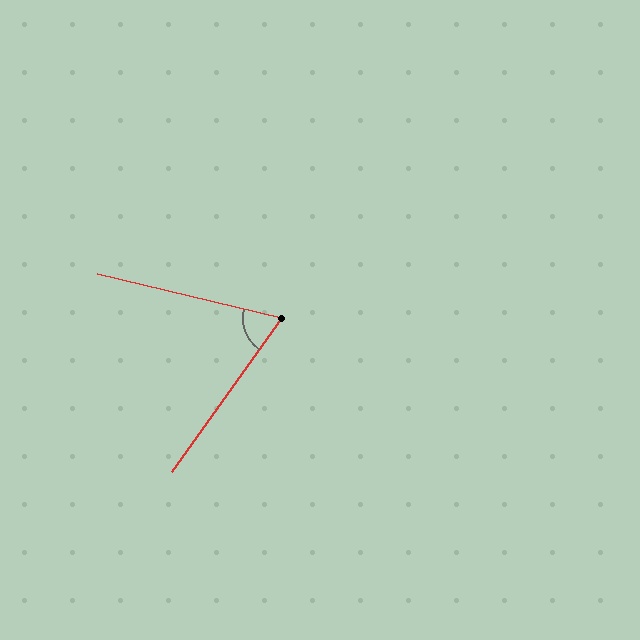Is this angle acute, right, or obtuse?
It is acute.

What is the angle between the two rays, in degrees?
Approximately 68 degrees.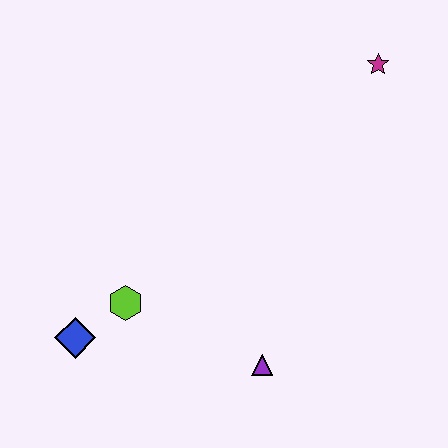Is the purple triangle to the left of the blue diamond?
No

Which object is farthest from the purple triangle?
The magenta star is farthest from the purple triangle.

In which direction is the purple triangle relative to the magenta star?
The purple triangle is below the magenta star.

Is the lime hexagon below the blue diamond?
No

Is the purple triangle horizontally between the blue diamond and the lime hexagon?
No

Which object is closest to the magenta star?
The purple triangle is closest to the magenta star.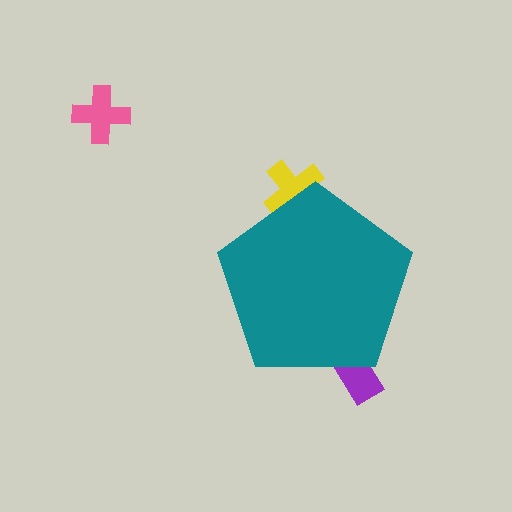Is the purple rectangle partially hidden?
Yes, the purple rectangle is partially hidden behind the teal pentagon.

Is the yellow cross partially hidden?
Yes, the yellow cross is partially hidden behind the teal pentagon.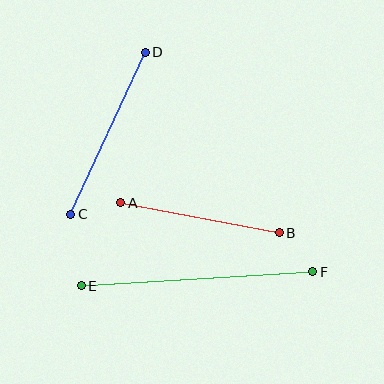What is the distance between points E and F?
The distance is approximately 232 pixels.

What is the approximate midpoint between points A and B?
The midpoint is at approximately (200, 218) pixels.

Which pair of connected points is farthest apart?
Points E and F are farthest apart.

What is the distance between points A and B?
The distance is approximately 161 pixels.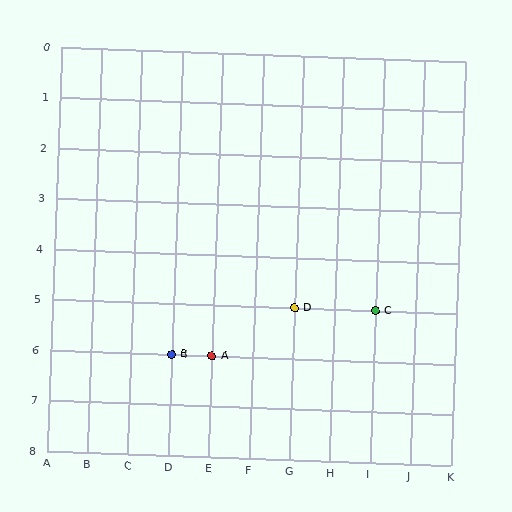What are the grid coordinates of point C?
Point C is at grid coordinates (I, 5).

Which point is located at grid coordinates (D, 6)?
Point B is at (D, 6).